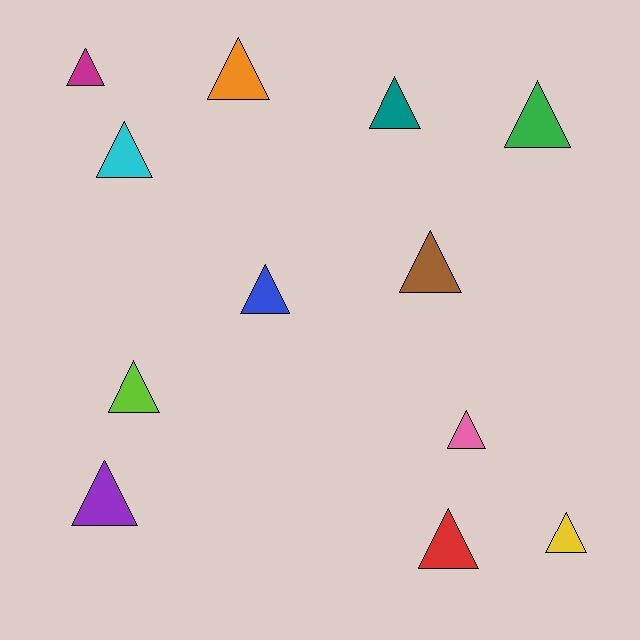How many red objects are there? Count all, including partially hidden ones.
There is 1 red object.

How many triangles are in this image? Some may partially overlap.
There are 12 triangles.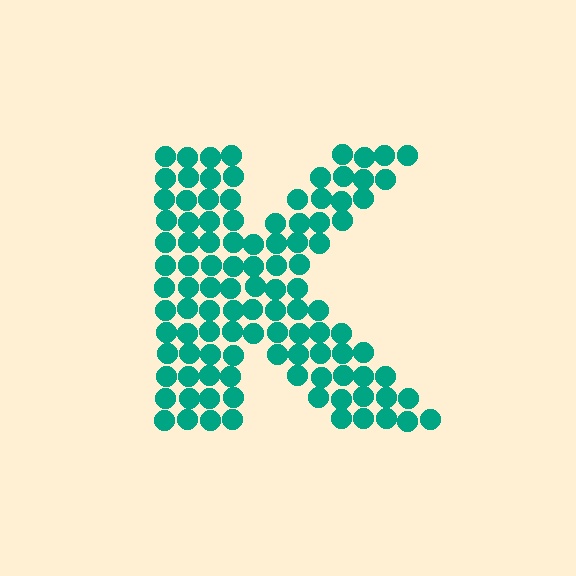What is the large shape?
The large shape is the letter K.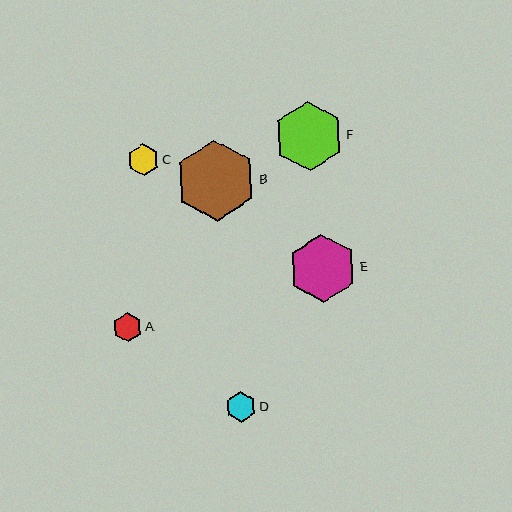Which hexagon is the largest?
Hexagon B is the largest with a size of approximately 81 pixels.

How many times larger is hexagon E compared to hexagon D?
Hexagon E is approximately 2.2 times the size of hexagon D.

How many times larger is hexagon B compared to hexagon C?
Hexagon B is approximately 2.6 times the size of hexagon C.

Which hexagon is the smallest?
Hexagon A is the smallest with a size of approximately 29 pixels.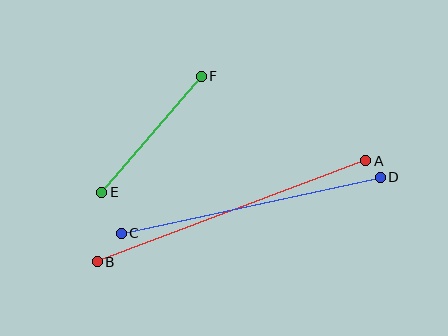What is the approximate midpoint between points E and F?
The midpoint is at approximately (152, 134) pixels.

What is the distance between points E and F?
The distance is approximately 152 pixels.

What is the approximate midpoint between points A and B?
The midpoint is at approximately (231, 211) pixels.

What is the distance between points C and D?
The distance is approximately 265 pixels.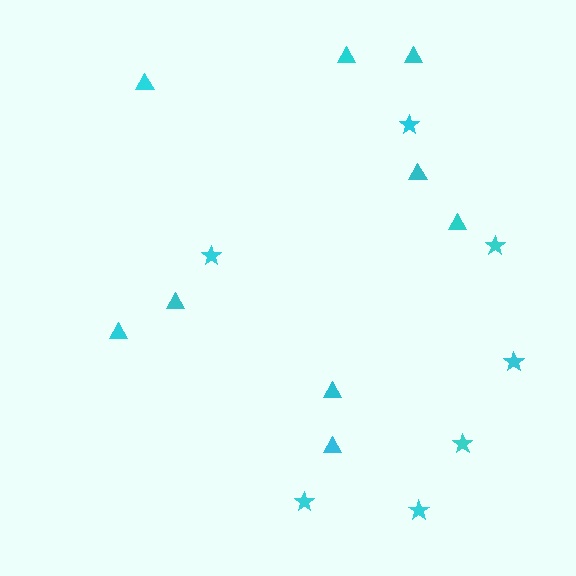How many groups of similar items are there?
There are 2 groups: one group of stars (7) and one group of triangles (9).